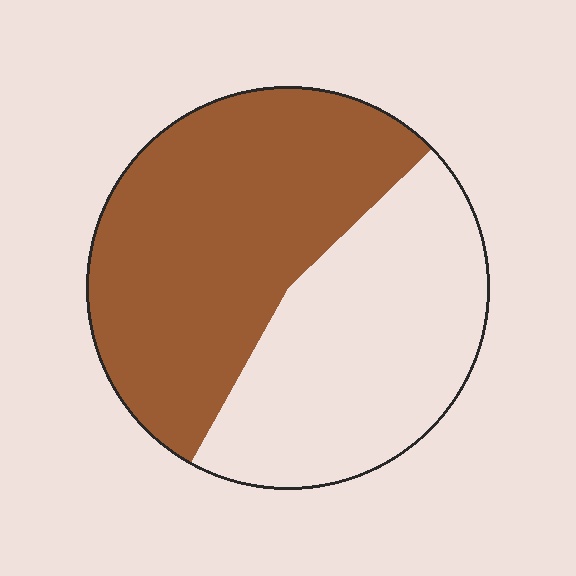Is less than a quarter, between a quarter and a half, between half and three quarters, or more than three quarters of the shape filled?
Between half and three quarters.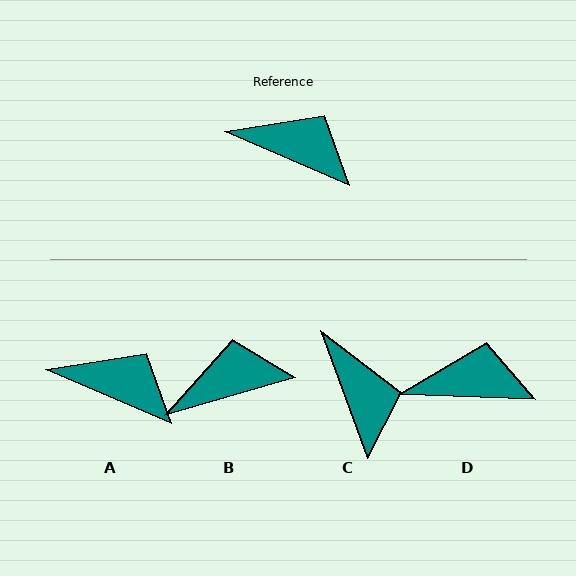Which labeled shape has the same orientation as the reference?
A.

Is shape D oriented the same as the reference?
No, it is off by about 21 degrees.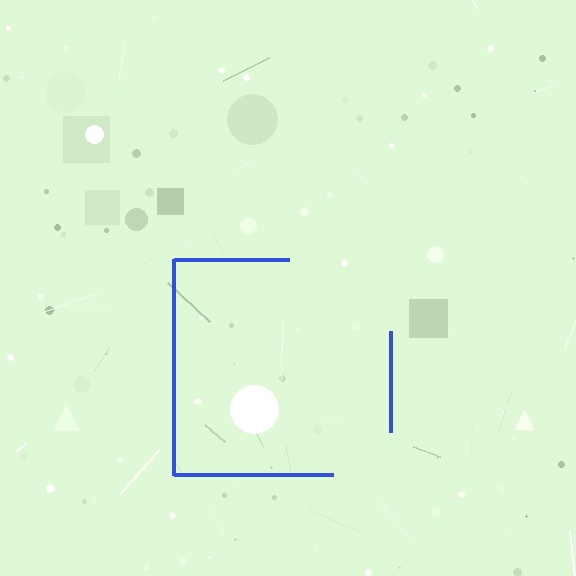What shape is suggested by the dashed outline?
The dashed outline suggests a square.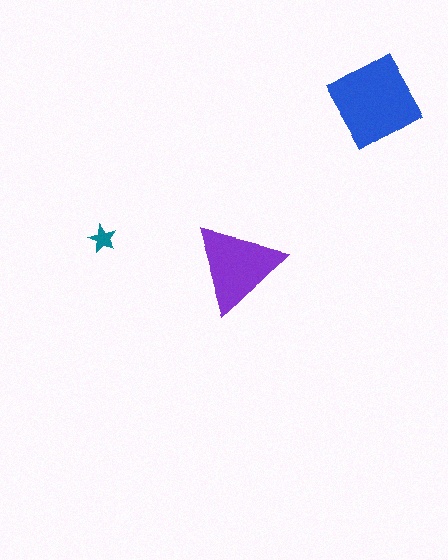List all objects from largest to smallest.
The blue diamond, the purple triangle, the teal star.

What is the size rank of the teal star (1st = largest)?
3rd.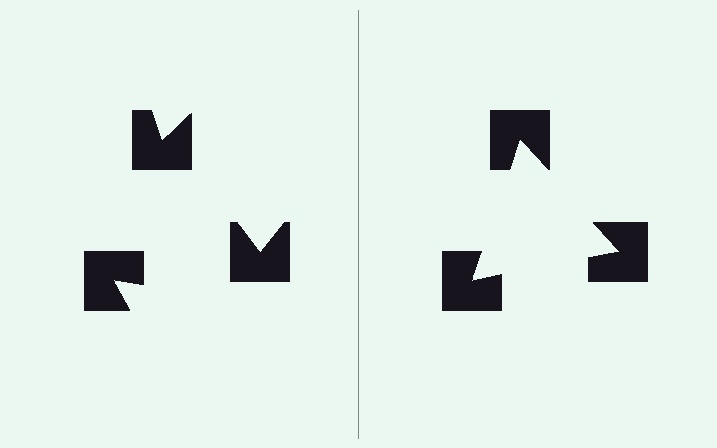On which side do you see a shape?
An illusory triangle appears on the right side. On the left side the wedge cuts are rotated, so no coherent shape forms.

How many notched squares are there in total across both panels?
6 — 3 on each side.